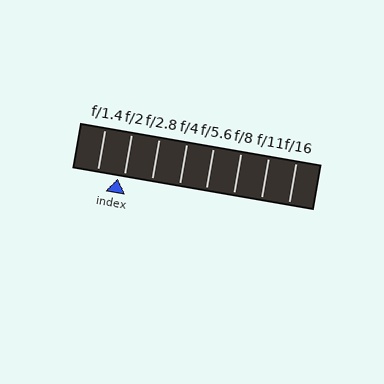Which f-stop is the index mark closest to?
The index mark is closest to f/2.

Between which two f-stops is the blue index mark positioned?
The index mark is between f/1.4 and f/2.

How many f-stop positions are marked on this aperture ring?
There are 8 f-stop positions marked.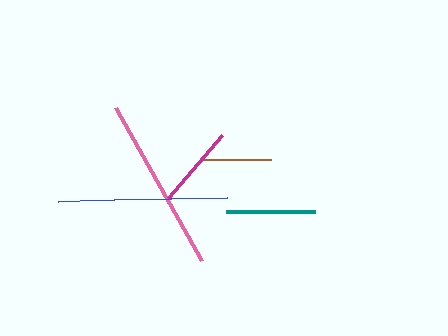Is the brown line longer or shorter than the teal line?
The teal line is longer than the brown line.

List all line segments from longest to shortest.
From longest to shortest: pink, blue, teal, magenta, brown.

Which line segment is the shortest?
The brown line is the shortest at approximately 70 pixels.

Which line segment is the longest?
The pink line is the longest at approximately 176 pixels.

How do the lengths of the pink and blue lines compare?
The pink and blue lines are approximately the same length.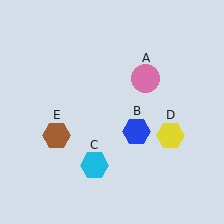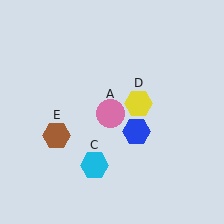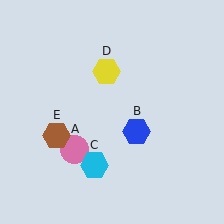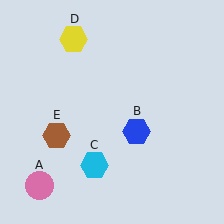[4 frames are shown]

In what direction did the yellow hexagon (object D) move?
The yellow hexagon (object D) moved up and to the left.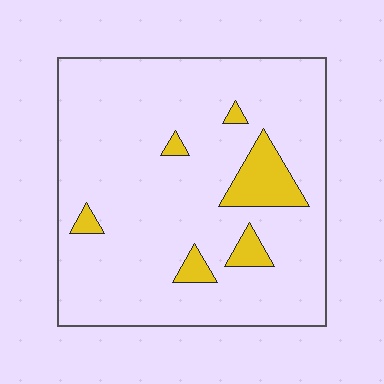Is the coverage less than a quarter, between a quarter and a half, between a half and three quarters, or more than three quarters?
Less than a quarter.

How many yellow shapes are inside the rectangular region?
6.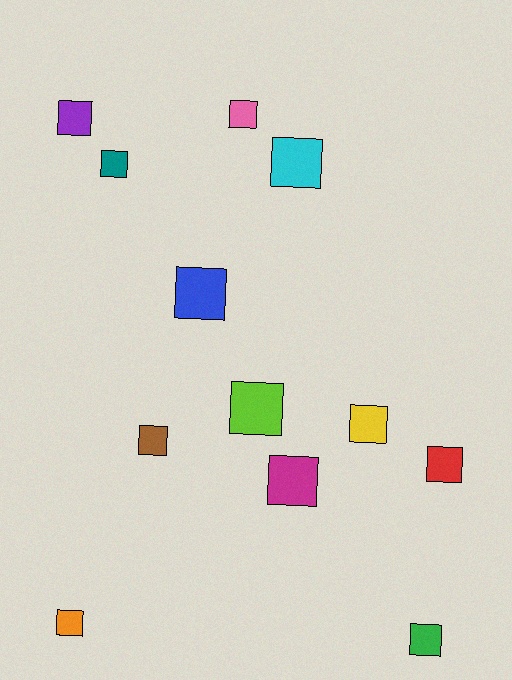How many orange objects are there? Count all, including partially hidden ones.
There is 1 orange object.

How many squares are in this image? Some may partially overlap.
There are 12 squares.